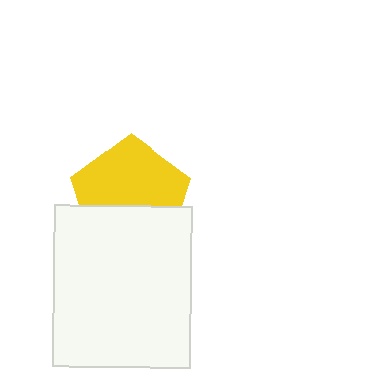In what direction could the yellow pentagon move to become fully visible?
The yellow pentagon could move up. That would shift it out from behind the white rectangle entirely.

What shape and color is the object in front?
The object in front is a white rectangle.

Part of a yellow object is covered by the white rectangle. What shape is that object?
It is a pentagon.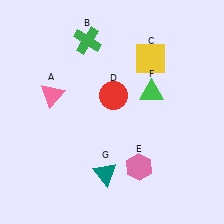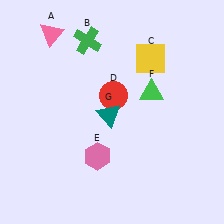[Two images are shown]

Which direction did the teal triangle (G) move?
The teal triangle (G) moved up.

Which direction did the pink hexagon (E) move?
The pink hexagon (E) moved left.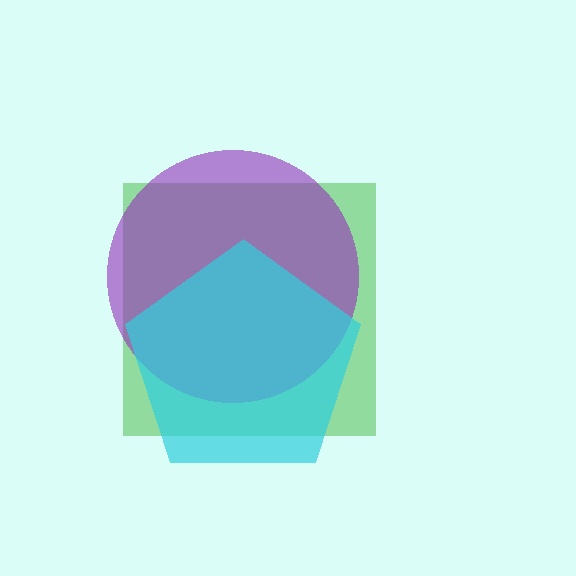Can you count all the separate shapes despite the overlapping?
Yes, there are 3 separate shapes.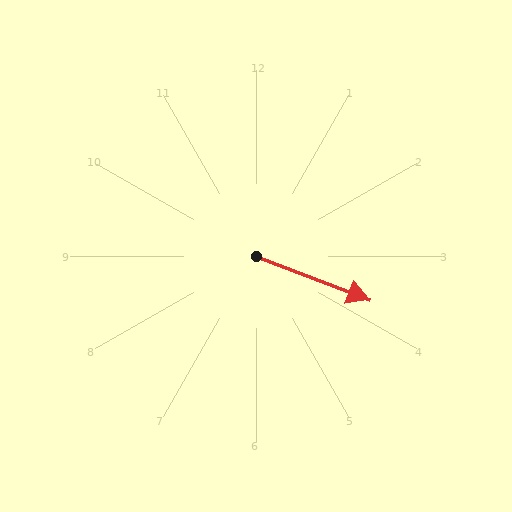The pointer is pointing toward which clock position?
Roughly 4 o'clock.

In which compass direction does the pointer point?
East.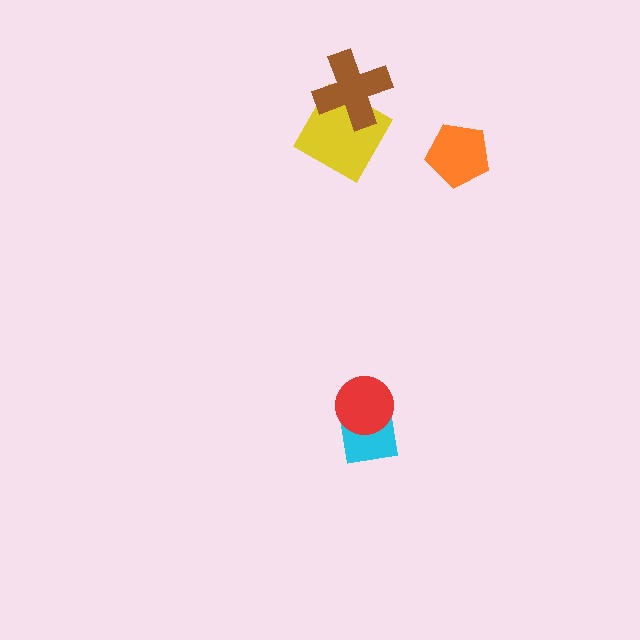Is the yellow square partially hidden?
Yes, it is partially covered by another shape.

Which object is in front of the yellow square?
The brown cross is in front of the yellow square.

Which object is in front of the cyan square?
The red circle is in front of the cyan square.